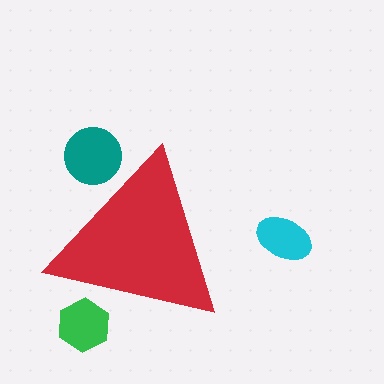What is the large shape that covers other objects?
A red triangle.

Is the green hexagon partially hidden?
Yes, the green hexagon is partially hidden behind the red triangle.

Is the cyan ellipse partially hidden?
No, the cyan ellipse is fully visible.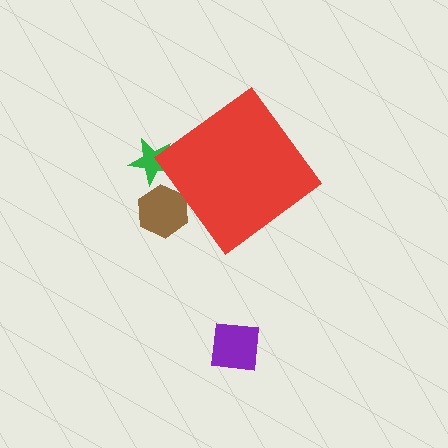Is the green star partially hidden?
Yes, the green star is partially hidden behind the red diamond.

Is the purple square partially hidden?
No, the purple square is fully visible.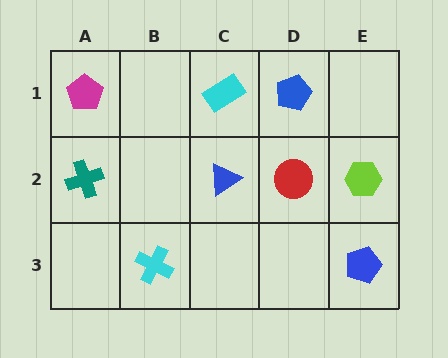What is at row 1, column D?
A blue pentagon.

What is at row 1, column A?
A magenta pentagon.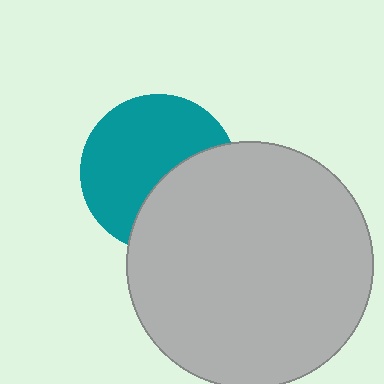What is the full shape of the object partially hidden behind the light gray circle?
The partially hidden object is a teal circle.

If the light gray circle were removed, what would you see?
You would see the complete teal circle.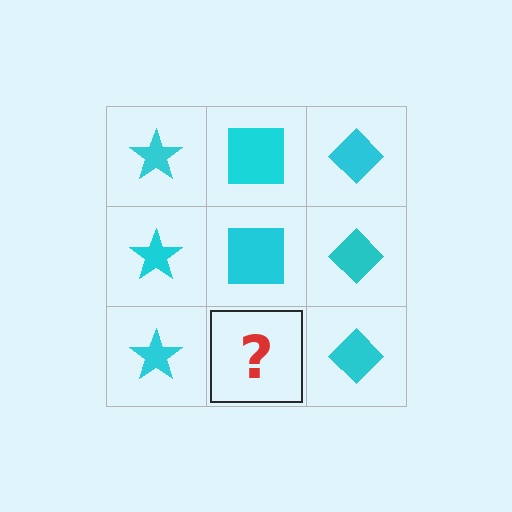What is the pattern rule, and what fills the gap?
The rule is that each column has a consistent shape. The gap should be filled with a cyan square.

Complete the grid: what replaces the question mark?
The question mark should be replaced with a cyan square.